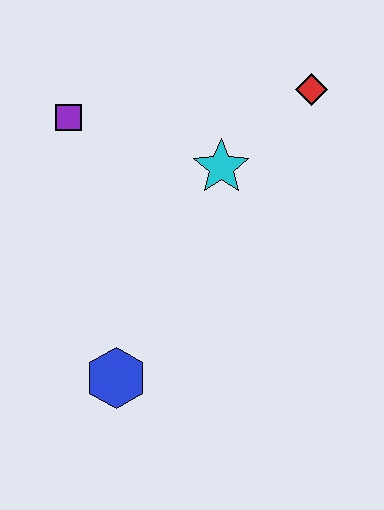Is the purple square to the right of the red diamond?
No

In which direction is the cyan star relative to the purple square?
The cyan star is to the right of the purple square.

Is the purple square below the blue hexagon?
No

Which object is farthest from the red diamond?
The blue hexagon is farthest from the red diamond.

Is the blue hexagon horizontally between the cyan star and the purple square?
Yes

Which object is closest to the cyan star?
The red diamond is closest to the cyan star.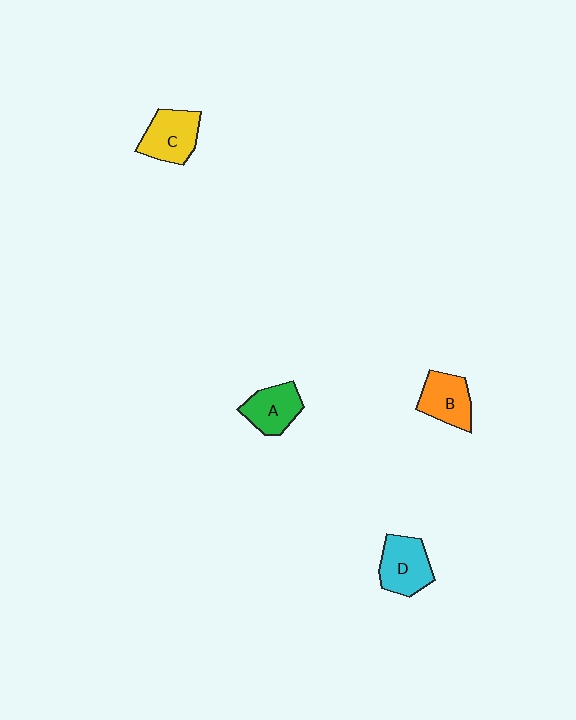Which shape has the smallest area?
Shape A (green).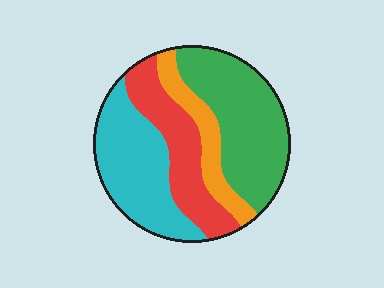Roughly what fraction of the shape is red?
Red takes up less than a quarter of the shape.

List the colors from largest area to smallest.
From largest to smallest: green, cyan, red, orange.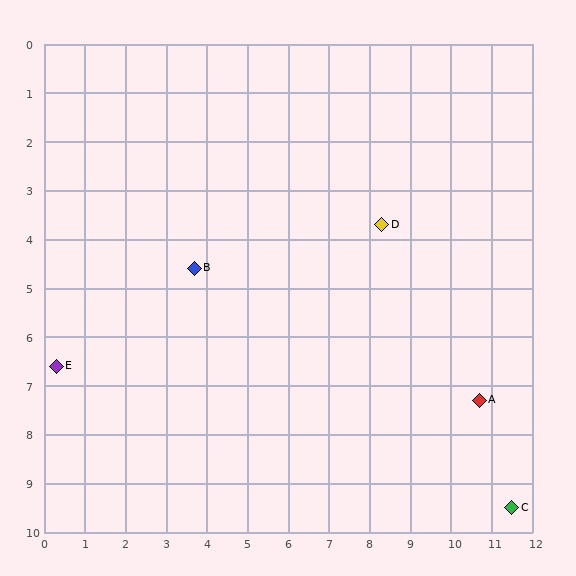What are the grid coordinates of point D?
Point D is at approximately (8.3, 3.7).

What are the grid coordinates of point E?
Point E is at approximately (0.3, 6.6).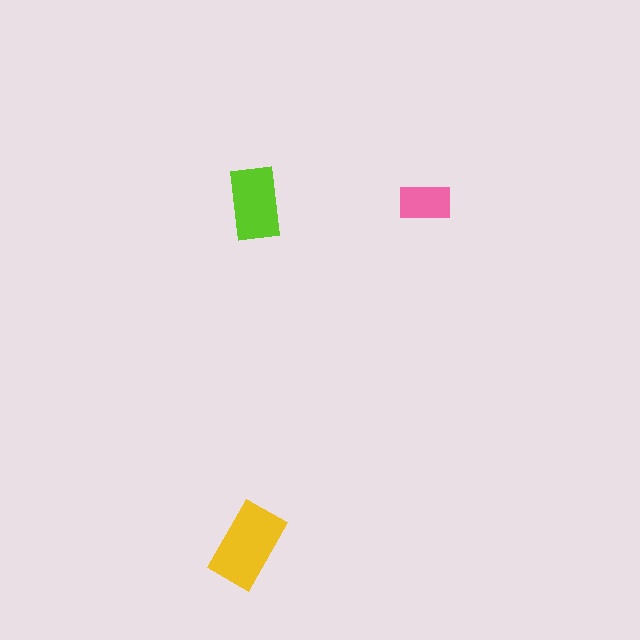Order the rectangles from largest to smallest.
the yellow one, the lime one, the pink one.